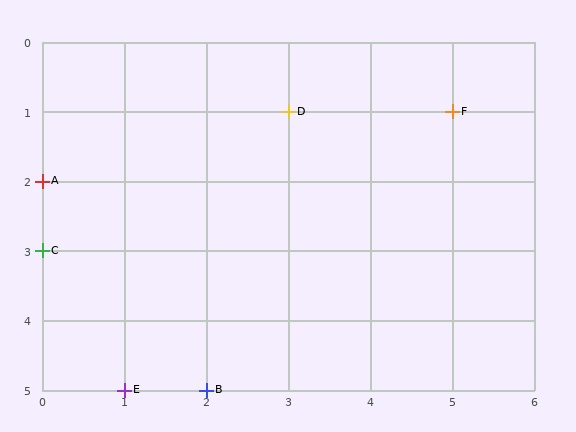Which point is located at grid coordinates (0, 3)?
Point C is at (0, 3).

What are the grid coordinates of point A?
Point A is at grid coordinates (0, 2).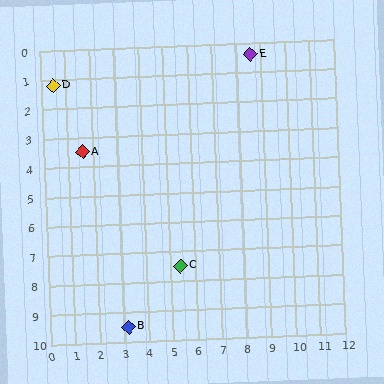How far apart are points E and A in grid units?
Points E and A are about 7.7 grid units apart.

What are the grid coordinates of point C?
Point C is at approximately (5.4, 7.5).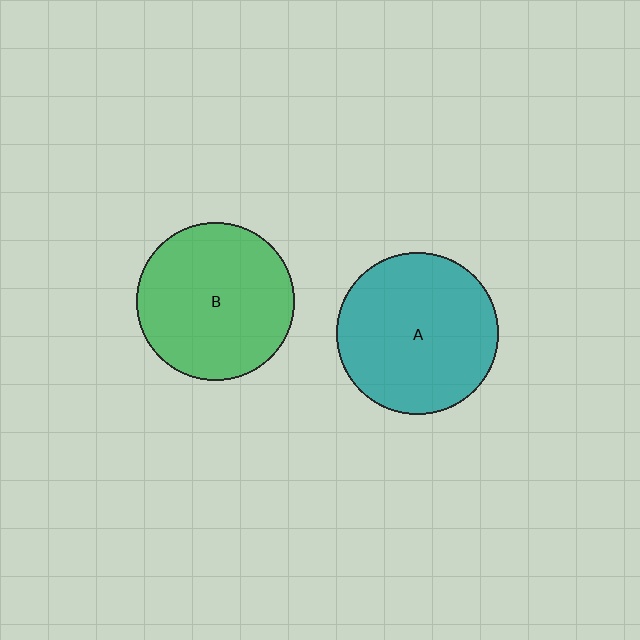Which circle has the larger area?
Circle A (teal).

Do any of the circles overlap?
No, none of the circles overlap.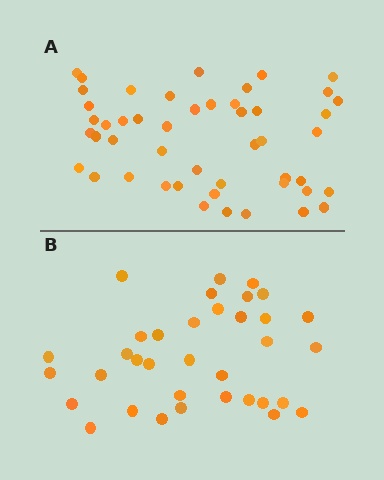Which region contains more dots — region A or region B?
Region A (the top region) has more dots.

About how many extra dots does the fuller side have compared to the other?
Region A has approximately 15 more dots than region B.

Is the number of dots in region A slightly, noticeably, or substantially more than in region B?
Region A has noticeably more, but not dramatically so. The ratio is roughly 1.4 to 1.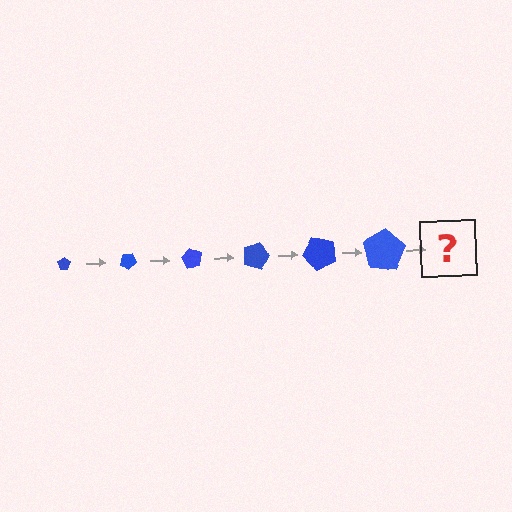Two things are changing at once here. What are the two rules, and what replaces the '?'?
The two rules are that the pentagon grows larger each step and it rotates 30 degrees each step. The '?' should be a pentagon, larger than the previous one and rotated 180 degrees from the start.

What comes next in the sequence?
The next element should be a pentagon, larger than the previous one and rotated 180 degrees from the start.